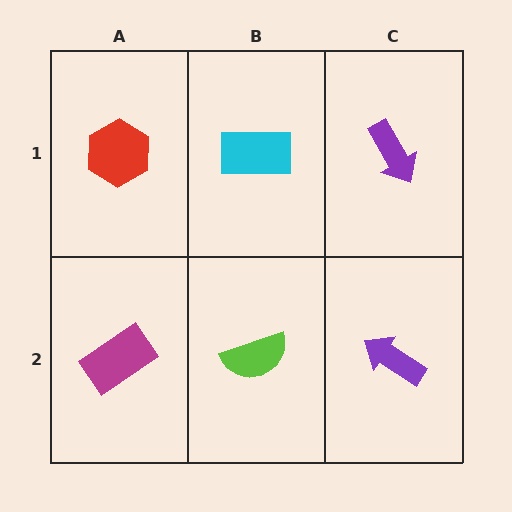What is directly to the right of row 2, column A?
A lime semicircle.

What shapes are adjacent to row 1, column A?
A magenta rectangle (row 2, column A), a cyan rectangle (row 1, column B).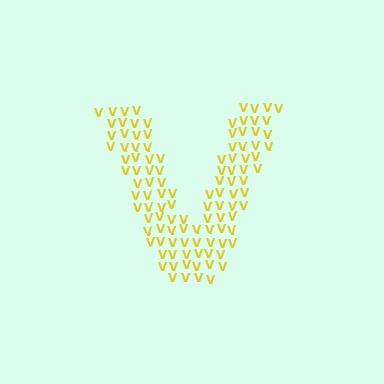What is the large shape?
The large shape is the letter V.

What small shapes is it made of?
It is made of small letter V's.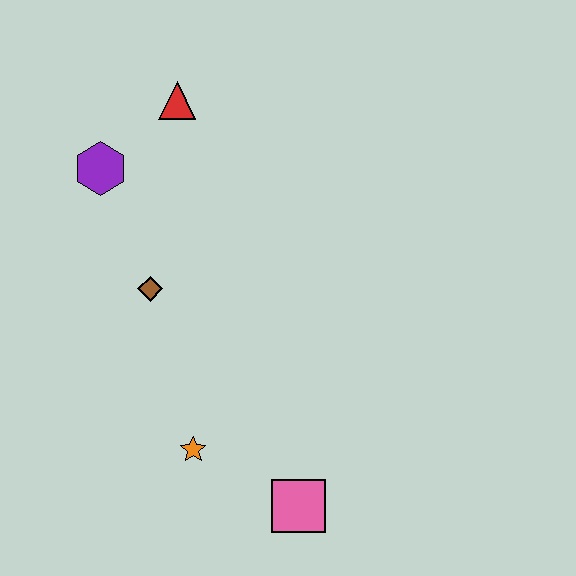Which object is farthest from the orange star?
The red triangle is farthest from the orange star.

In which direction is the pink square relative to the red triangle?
The pink square is below the red triangle.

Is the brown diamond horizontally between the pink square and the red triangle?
No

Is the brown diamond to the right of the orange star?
No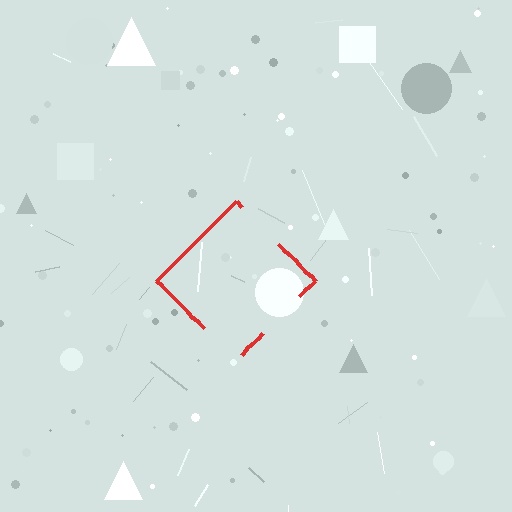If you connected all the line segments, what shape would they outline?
They would outline a diamond.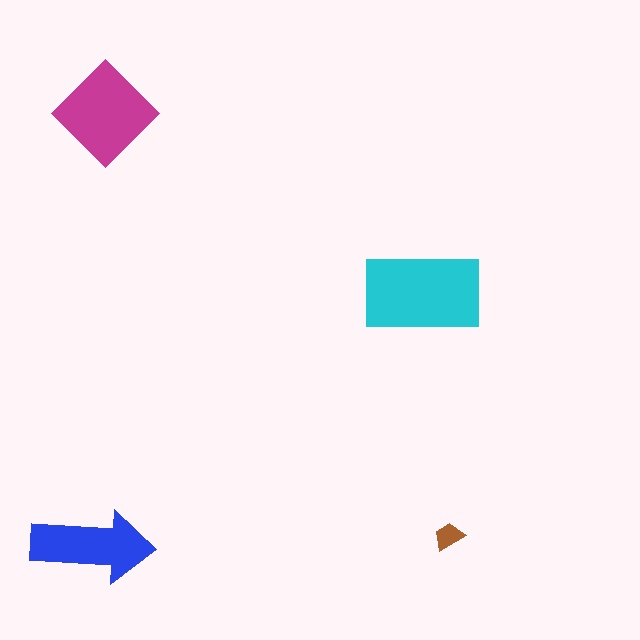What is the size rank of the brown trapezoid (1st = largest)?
4th.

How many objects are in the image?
There are 4 objects in the image.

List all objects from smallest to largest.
The brown trapezoid, the blue arrow, the magenta diamond, the cyan rectangle.